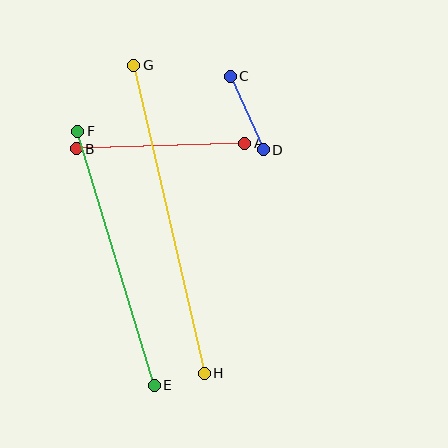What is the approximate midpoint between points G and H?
The midpoint is at approximately (169, 219) pixels.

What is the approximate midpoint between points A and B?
The midpoint is at approximately (160, 146) pixels.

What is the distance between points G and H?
The distance is approximately 316 pixels.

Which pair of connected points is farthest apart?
Points G and H are farthest apart.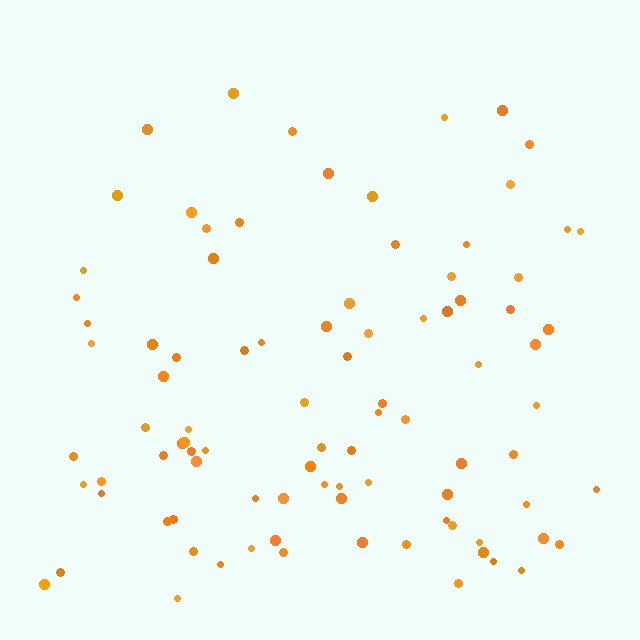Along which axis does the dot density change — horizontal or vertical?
Vertical.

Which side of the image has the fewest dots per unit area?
The top.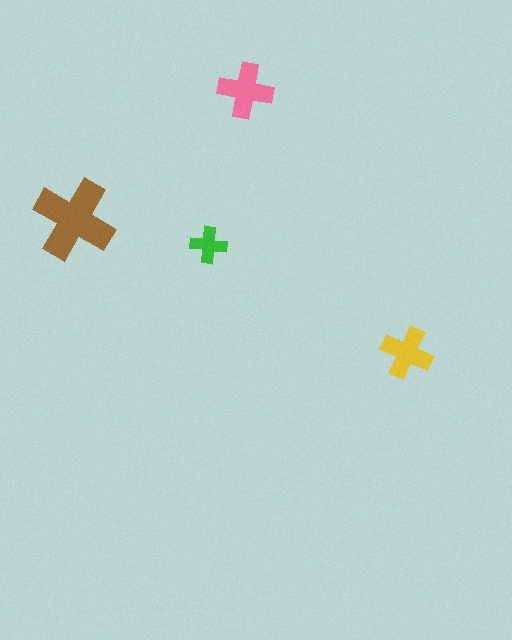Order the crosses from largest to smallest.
the brown one, the pink one, the yellow one, the green one.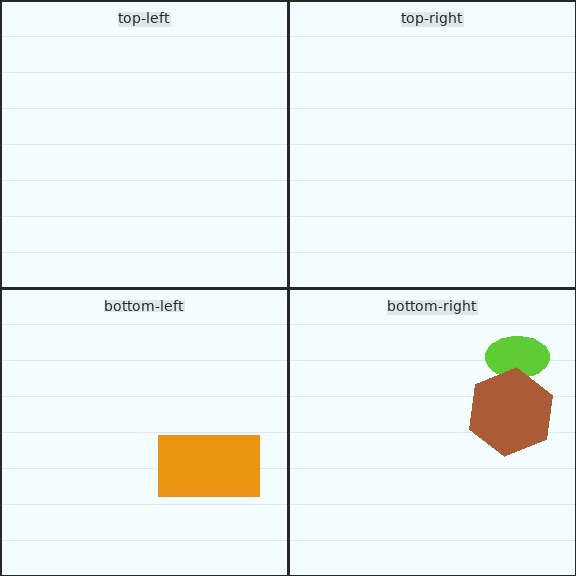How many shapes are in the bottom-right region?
2.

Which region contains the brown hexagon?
The bottom-right region.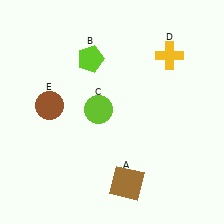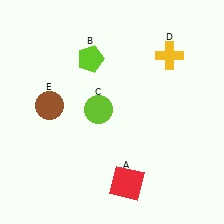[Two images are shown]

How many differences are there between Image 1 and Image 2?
There is 1 difference between the two images.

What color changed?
The square (A) changed from brown in Image 1 to red in Image 2.